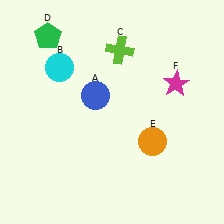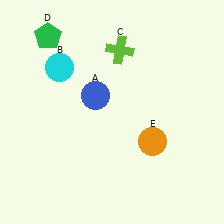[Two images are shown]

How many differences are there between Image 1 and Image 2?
There is 1 difference between the two images.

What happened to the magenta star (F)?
The magenta star (F) was removed in Image 2. It was in the top-right area of Image 1.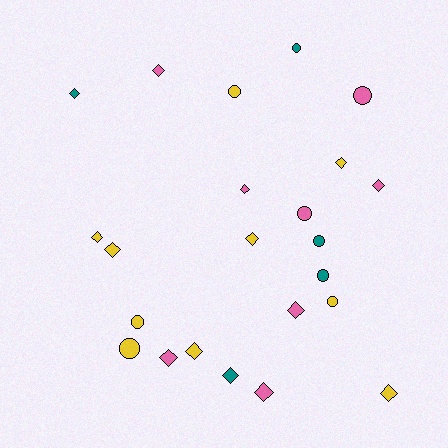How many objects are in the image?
There are 23 objects.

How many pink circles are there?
There are 2 pink circles.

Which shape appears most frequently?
Diamond, with 14 objects.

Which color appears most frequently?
Yellow, with 10 objects.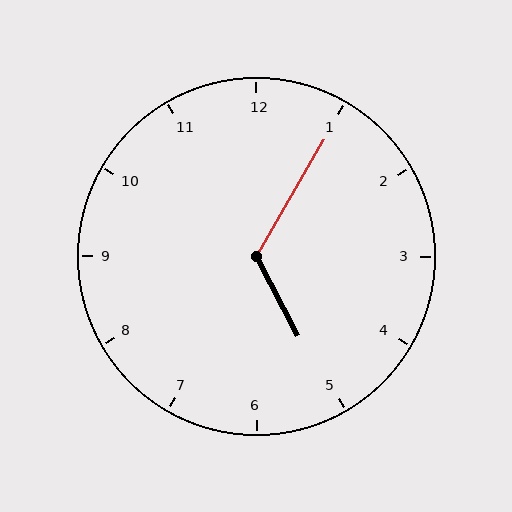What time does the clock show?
5:05.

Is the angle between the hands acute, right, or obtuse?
It is obtuse.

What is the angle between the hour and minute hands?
Approximately 122 degrees.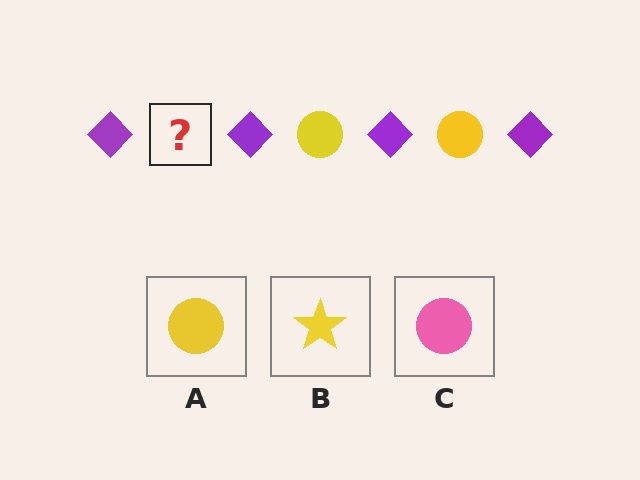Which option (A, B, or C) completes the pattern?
A.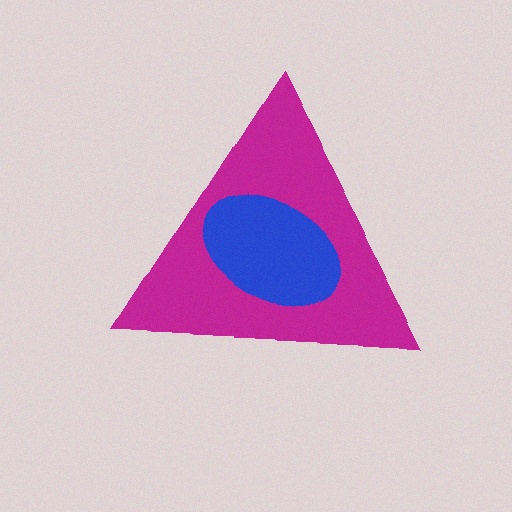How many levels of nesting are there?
2.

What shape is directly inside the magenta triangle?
The blue ellipse.